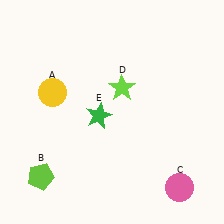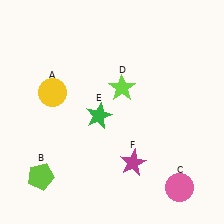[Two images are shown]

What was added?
A magenta star (F) was added in Image 2.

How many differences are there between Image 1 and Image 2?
There is 1 difference between the two images.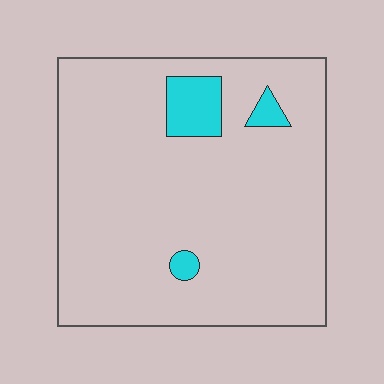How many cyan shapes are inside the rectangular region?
3.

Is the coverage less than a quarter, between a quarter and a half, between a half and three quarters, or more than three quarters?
Less than a quarter.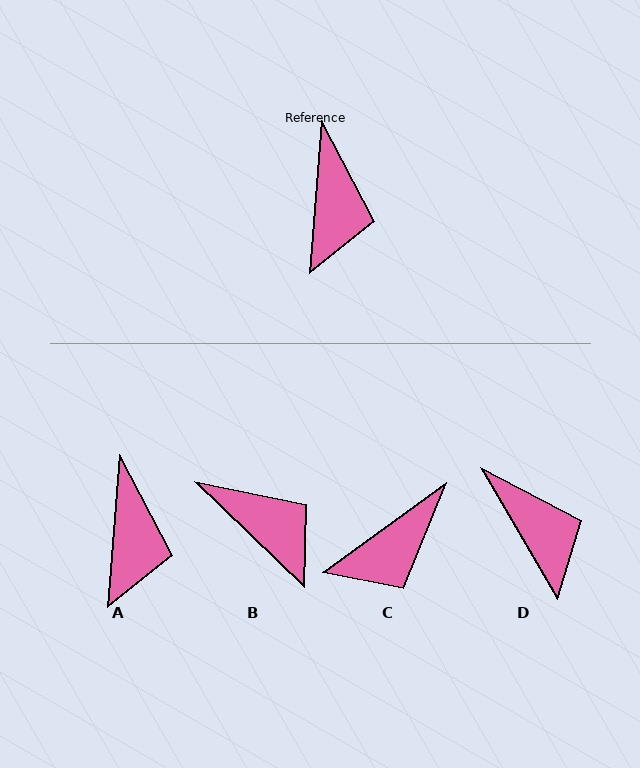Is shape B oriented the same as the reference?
No, it is off by about 50 degrees.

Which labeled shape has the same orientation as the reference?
A.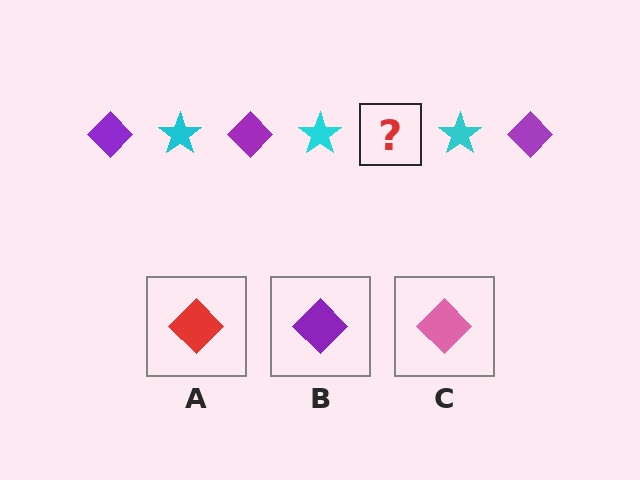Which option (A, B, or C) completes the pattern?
B.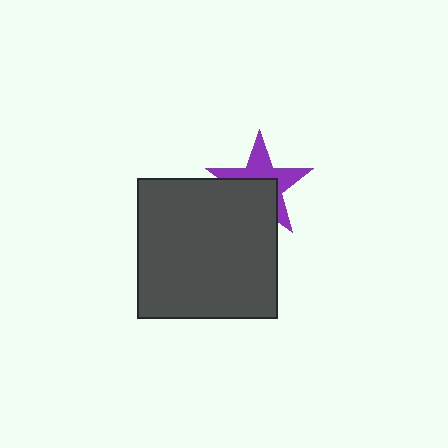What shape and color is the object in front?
The object in front is a dark gray square.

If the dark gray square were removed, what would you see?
You would see the complete purple star.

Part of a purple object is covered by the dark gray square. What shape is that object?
It is a star.